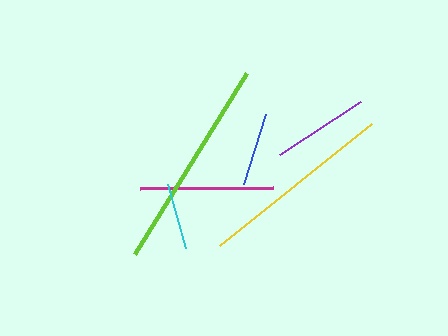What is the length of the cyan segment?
The cyan segment is approximately 67 pixels long.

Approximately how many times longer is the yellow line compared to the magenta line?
The yellow line is approximately 1.5 times the length of the magenta line.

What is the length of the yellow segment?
The yellow segment is approximately 194 pixels long.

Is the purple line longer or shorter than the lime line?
The lime line is longer than the purple line.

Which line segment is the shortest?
The cyan line is the shortest at approximately 67 pixels.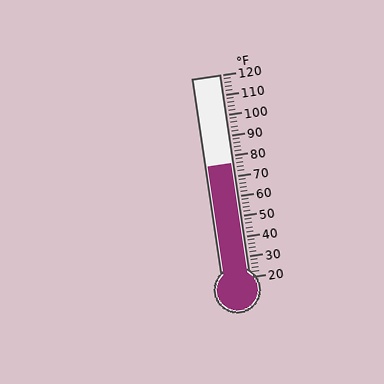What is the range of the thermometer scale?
The thermometer scale ranges from 20°F to 120°F.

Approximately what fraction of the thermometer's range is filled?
The thermometer is filled to approximately 55% of its range.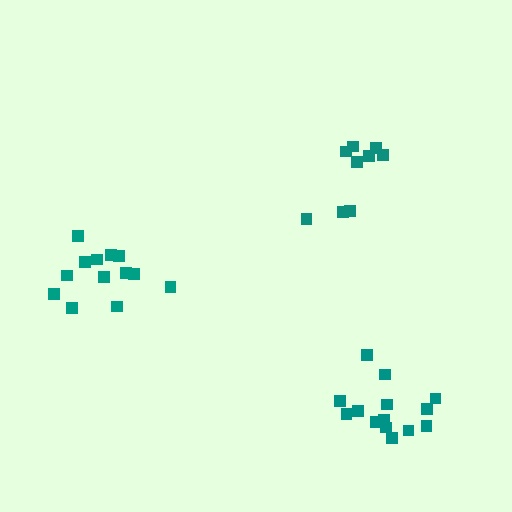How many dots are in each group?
Group 1: 14 dots, Group 2: 13 dots, Group 3: 9 dots (36 total).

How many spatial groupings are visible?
There are 3 spatial groupings.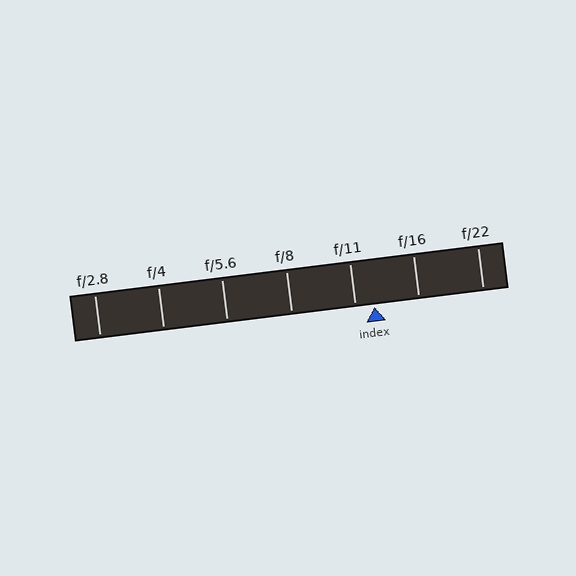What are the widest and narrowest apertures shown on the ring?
The widest aperture shown is f/2.8 and the narrowest is f/22.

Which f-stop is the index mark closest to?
The index mark is closest to f/11.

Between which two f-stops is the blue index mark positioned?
The index mark is between f/11 and f/16.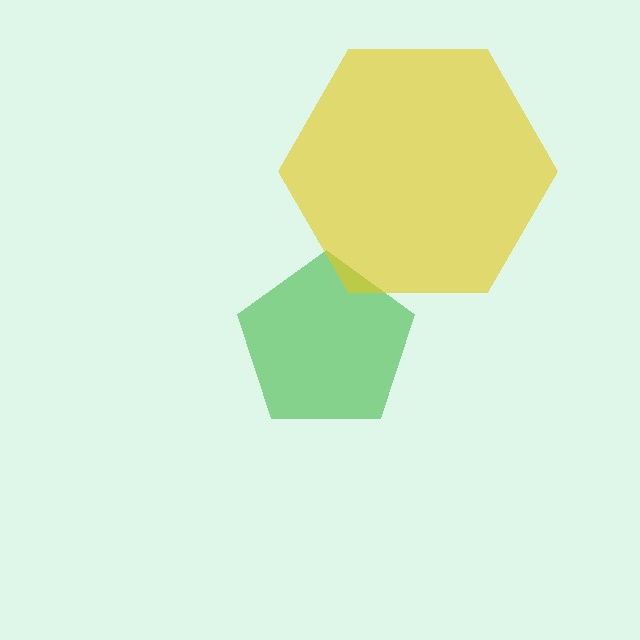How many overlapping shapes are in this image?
There are 2 overlapping shapes in the image.